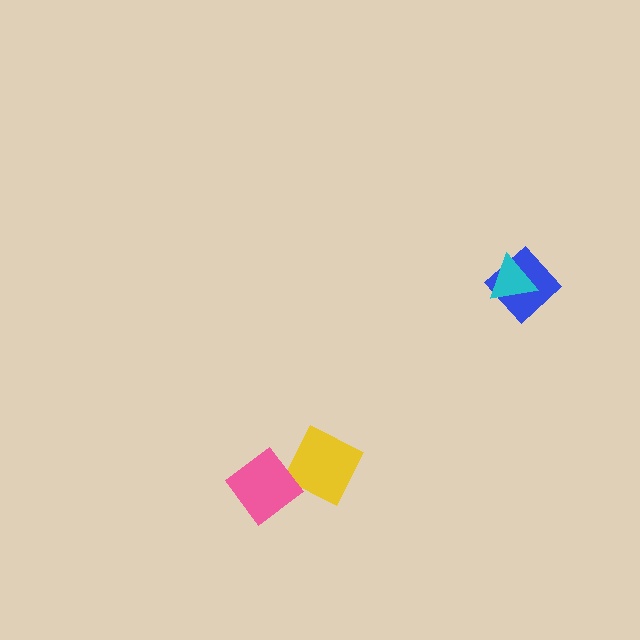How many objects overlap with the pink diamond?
0 objects overlap with the pink diamond.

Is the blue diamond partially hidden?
Yes, it is partially covered by another shape.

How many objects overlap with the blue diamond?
1 object overlaps with the blue diamond.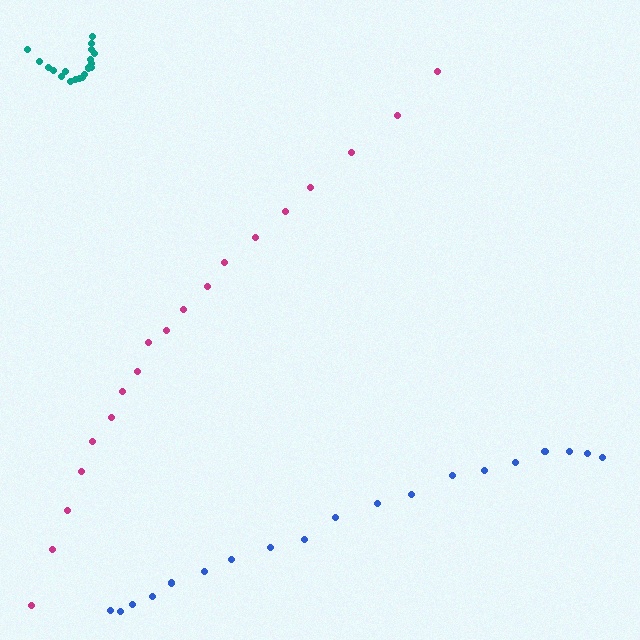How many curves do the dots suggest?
There are 3 distinct paths.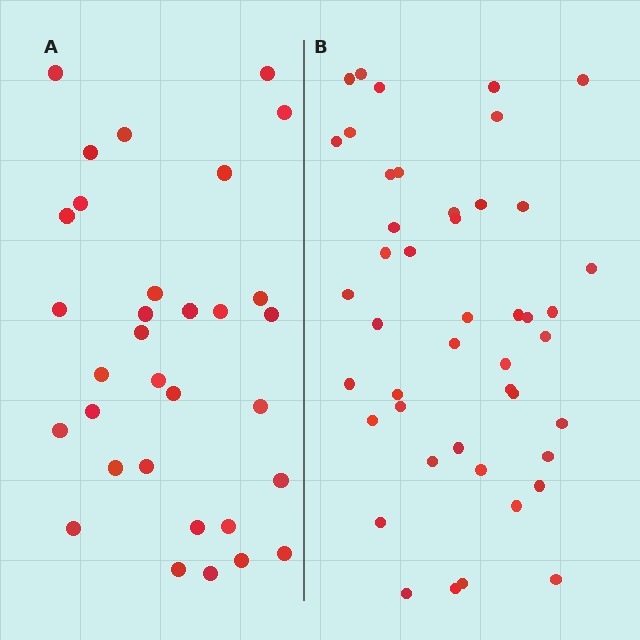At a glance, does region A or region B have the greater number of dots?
Region B (the right region) has more dots.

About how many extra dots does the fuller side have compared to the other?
Region B has approximately 15 more dots than region A.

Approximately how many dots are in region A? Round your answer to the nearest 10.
About 30 dots. (The exact count is 32, which rounds to 30.)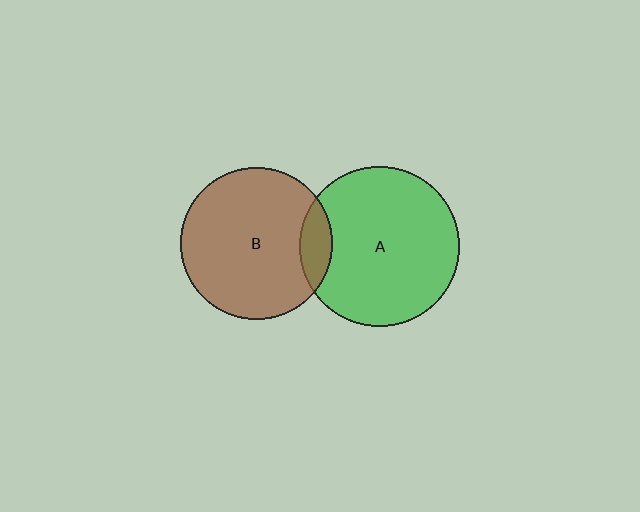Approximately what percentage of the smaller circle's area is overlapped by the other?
Approximately 10%.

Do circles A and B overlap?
Yes.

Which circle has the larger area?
Circle A (green).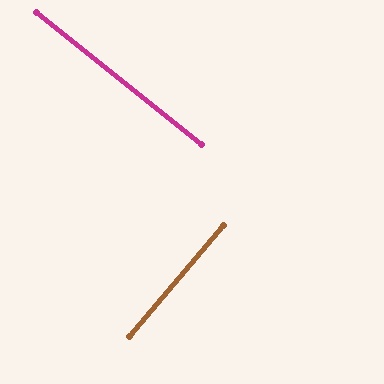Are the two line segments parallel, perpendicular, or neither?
Perpendicular — they meet at approximately 88°.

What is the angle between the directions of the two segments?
Approximately 88 degrees.